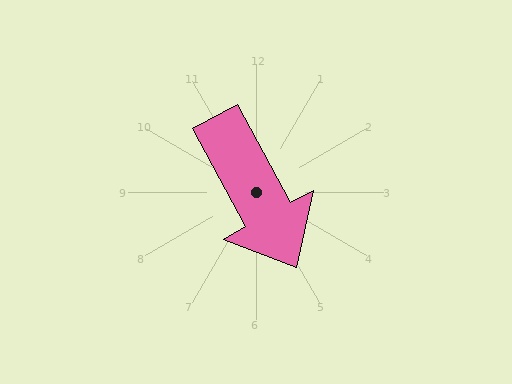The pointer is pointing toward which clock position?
Roughly 5 o'clock.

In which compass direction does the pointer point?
Southeast.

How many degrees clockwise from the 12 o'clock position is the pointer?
Approximately 152 degrees.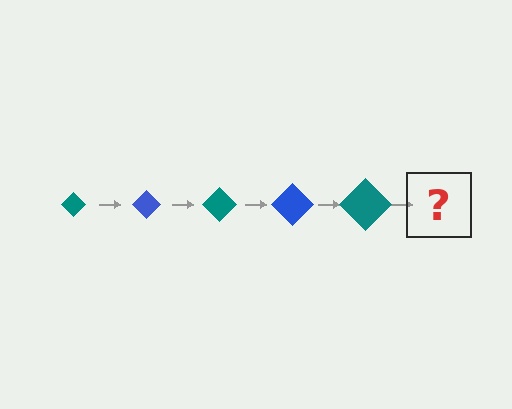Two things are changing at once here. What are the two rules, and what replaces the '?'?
The two rules are that the diamond grows larger each step and the color cycles through teal and blue. The '?' should be a blue diamond, larger than the previous one.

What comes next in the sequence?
The next element should be a blue diamond, larger than the previous one.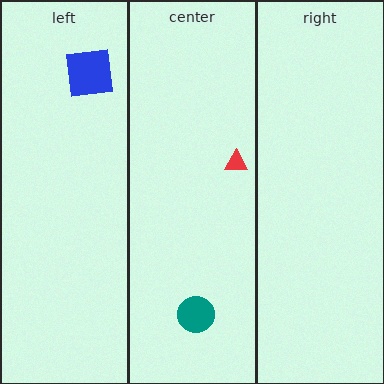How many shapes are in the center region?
2.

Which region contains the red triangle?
The center region.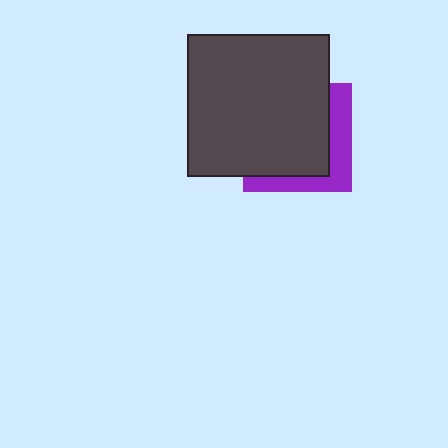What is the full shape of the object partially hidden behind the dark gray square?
The partially hidden object is a purple square.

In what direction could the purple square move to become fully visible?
The purple square could move toward the lower-right. That would shift it out from behind the dark gray square entirely.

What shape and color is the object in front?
The object in front is a dark gray square.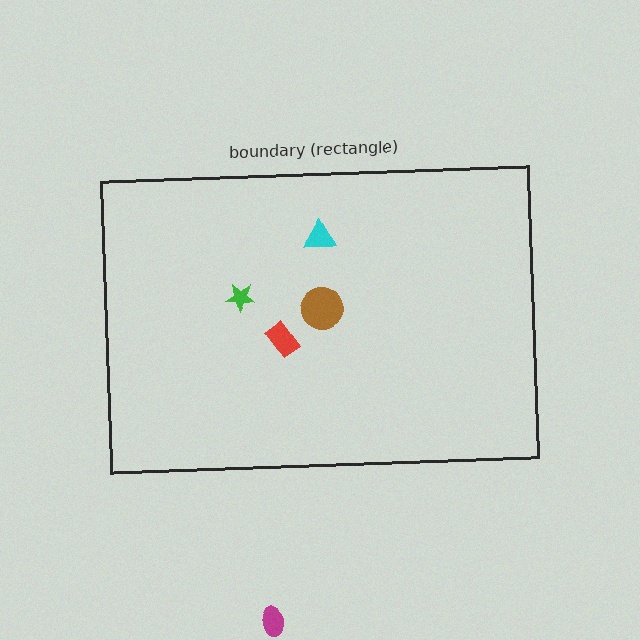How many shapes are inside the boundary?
4 inside, 1 outside.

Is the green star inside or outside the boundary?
Inside.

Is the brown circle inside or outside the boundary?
Inside.